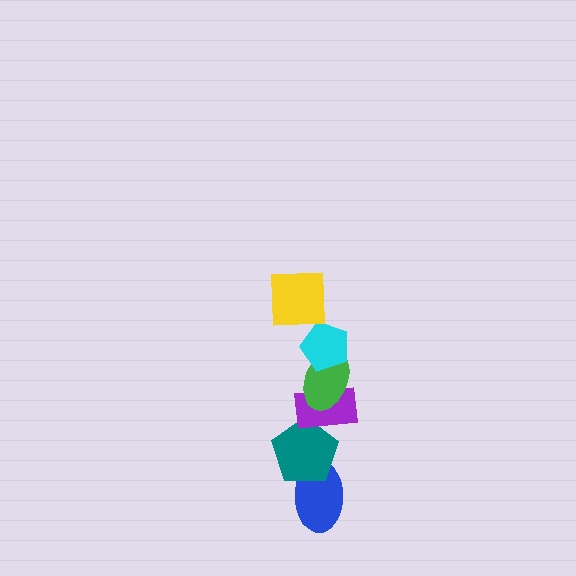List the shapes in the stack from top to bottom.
From top to bottom: the yellow square, the cyan pentagon, the green ellipse, the purple rectangle, the teal pentagon, the blue ellipse.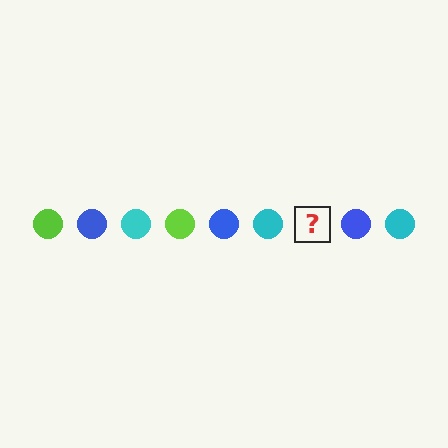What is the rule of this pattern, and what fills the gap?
The rule is that the pattern cycles through lime, blue, cyan circles. The gap should be filled with a lime circle.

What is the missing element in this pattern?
The missing element is a lime circle.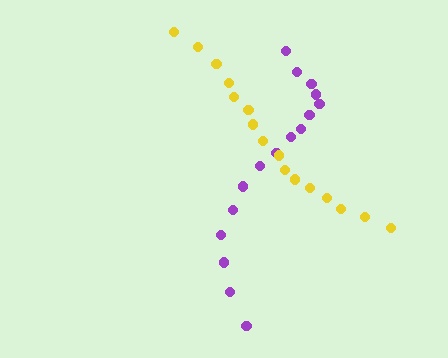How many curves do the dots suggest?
There are 2 distinct paths.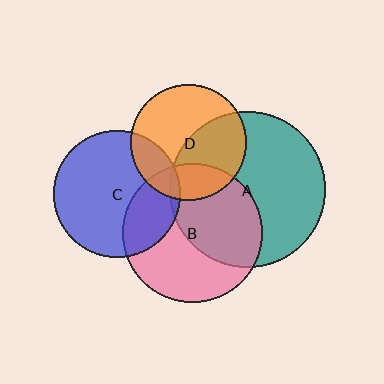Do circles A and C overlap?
Yes.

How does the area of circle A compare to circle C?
Approximately 1.5 times.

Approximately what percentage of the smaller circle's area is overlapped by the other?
Approximately 5%.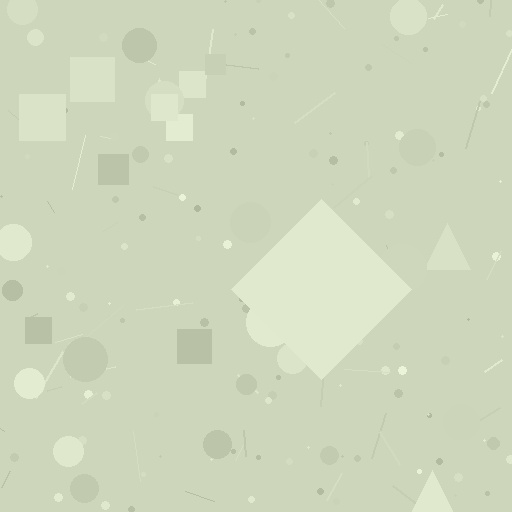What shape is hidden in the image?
A diamond is hidden in the image.